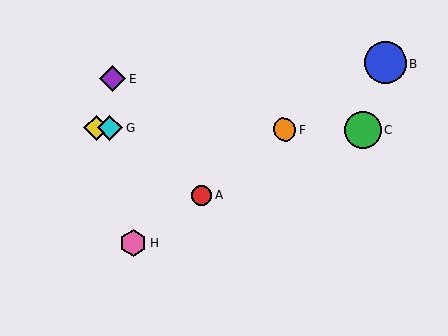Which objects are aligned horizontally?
Objects C, D, F, G are aligned horizontally.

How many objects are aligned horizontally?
4 objects (C, D, F, G) are aligned horizontally.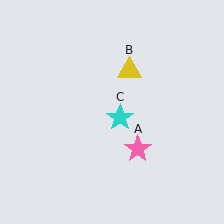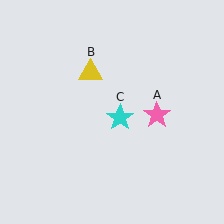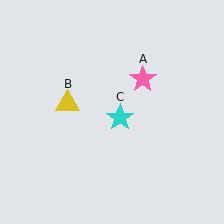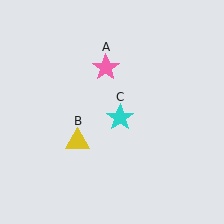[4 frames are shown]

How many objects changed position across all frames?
2 objects changed position: pink star (object A), yellow triangle (object B).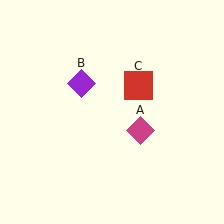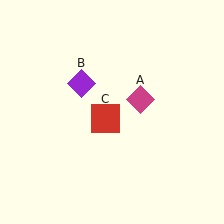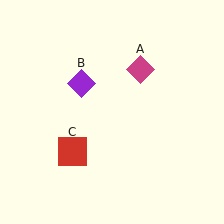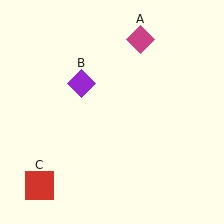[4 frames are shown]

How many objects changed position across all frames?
2 objects changed position: magenta diamond (object A), red square (object C).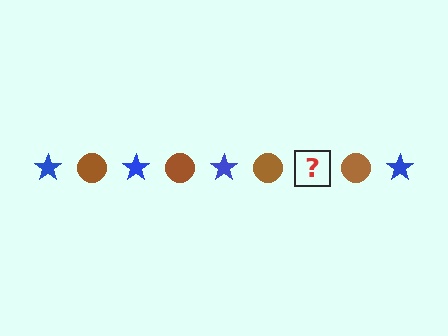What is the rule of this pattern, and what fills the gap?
The rule is that the pattern alternates between blue star and brown circle. The gap should be filled with a blue star.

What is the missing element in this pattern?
The missing element is a blue star.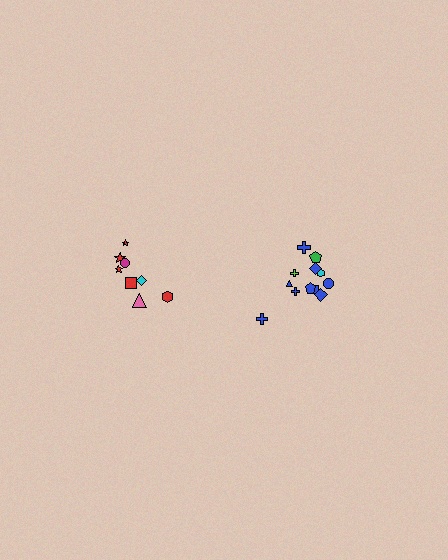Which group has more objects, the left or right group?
The right group.